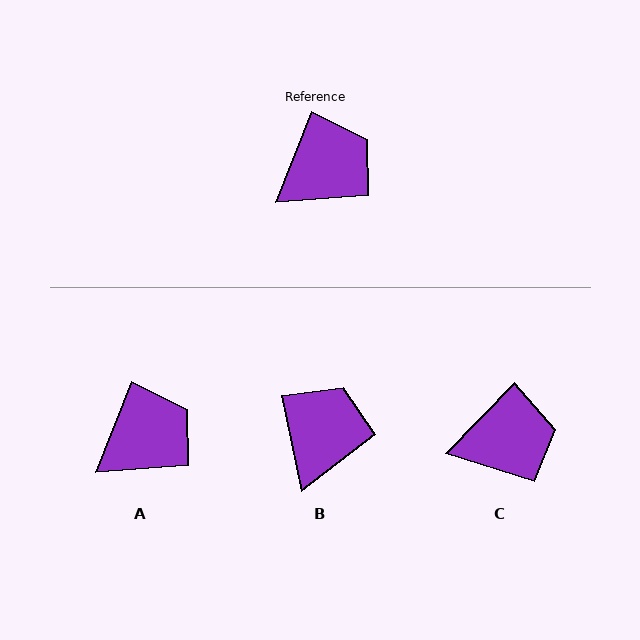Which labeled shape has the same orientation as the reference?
A.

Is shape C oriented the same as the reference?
No, it is off by about 23 degrees.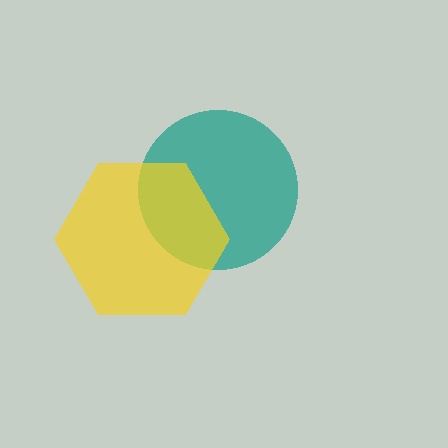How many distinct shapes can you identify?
There are 2 distinct shapes: a teal circle, a yellow hexagon.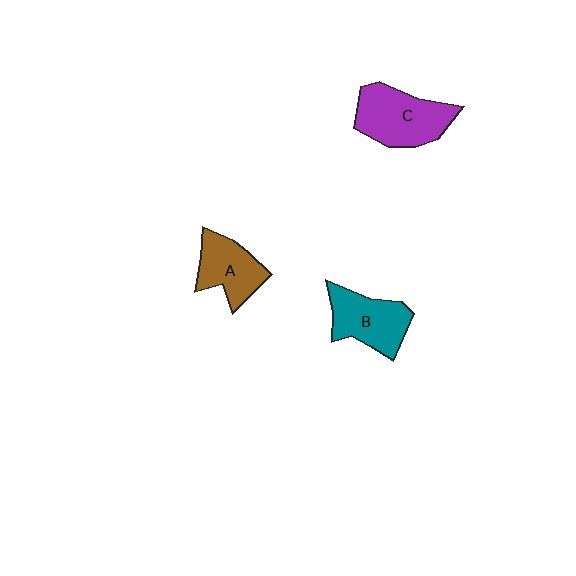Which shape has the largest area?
Shape C (purple).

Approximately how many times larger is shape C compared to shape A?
Approximately 1.4 times.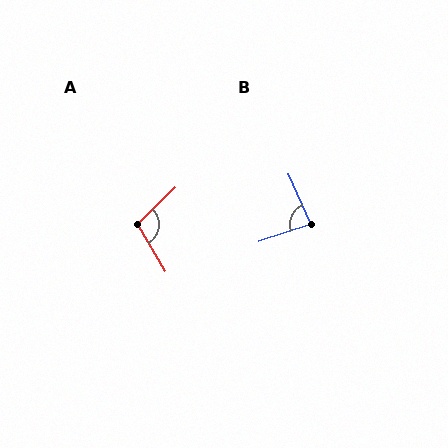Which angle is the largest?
A, at approximately 104 degrees.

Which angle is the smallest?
B, at approximately 84 degrees.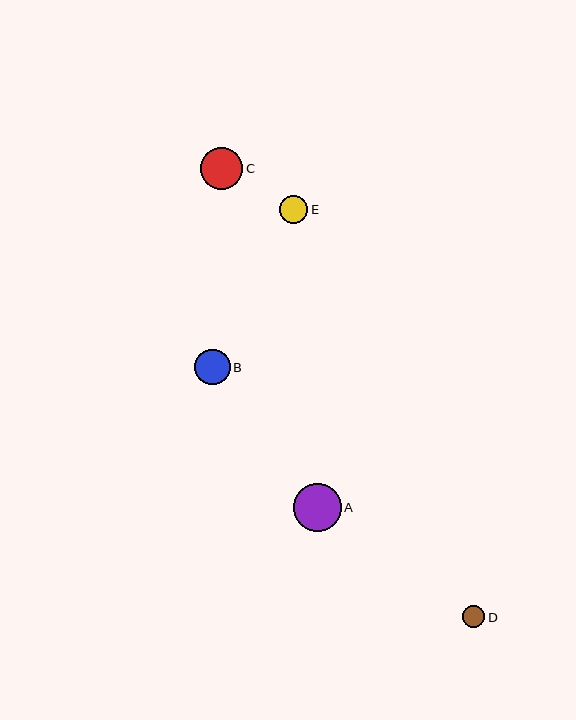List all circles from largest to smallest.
From largest to smallest: A, C, B, E, D.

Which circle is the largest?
Circle A is the largest with a size of approximately 48 pixels.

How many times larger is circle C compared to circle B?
Circle C is approximately 1.2 times the size of circle B.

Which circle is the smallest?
Circle D is the smallest with a size of approximately 22 pixels.